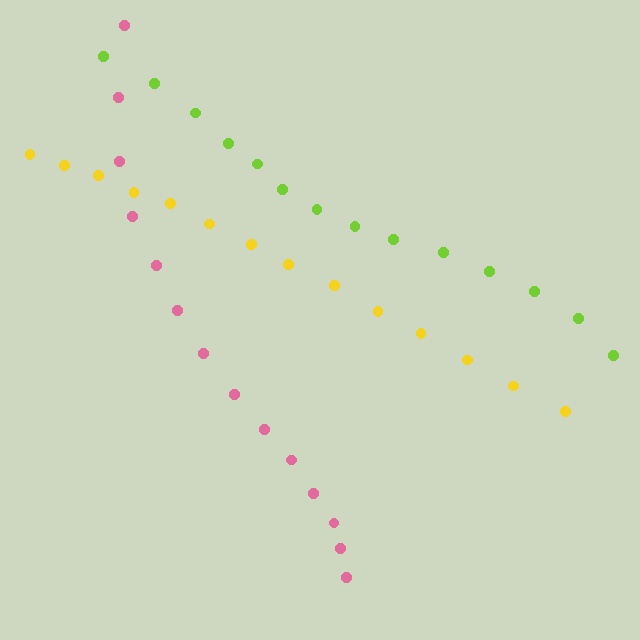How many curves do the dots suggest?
There are 3 distinct paths.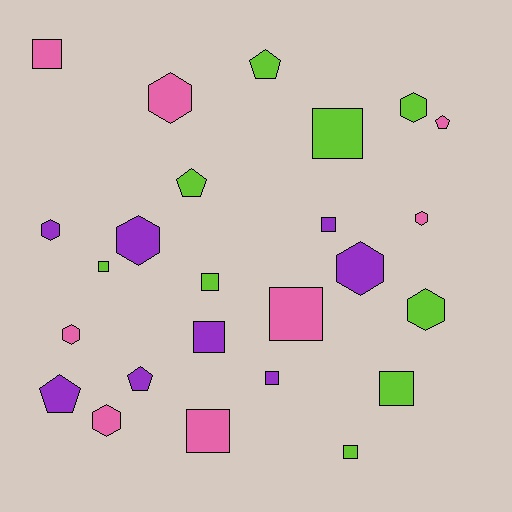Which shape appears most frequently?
Square, with 11 objects.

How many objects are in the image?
There are 25 objects.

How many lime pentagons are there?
There are 2 lime pentagons.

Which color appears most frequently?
Lime, with 9 objects.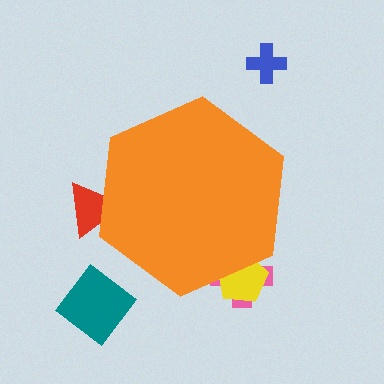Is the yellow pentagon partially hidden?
Yes, the yellow pentagon is partially hidden behind the orange hexagon.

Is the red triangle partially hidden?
Yes, the red triangle is partially hidden behind the orange hexagon.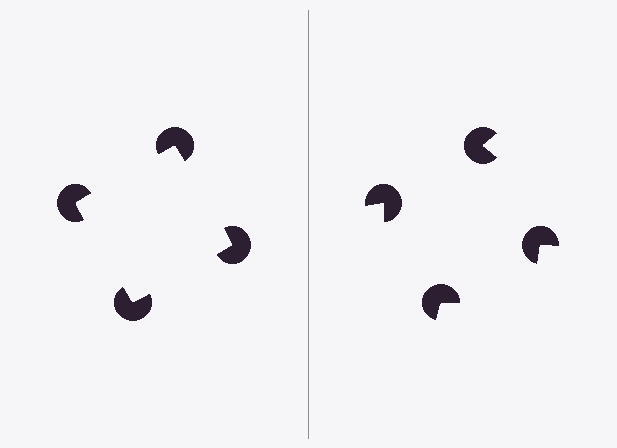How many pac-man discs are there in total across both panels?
8 — 4 on each side.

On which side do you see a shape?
An illusory square appears on the left side. On the right side the wedge cuts are rotated, so no coherent shape forms.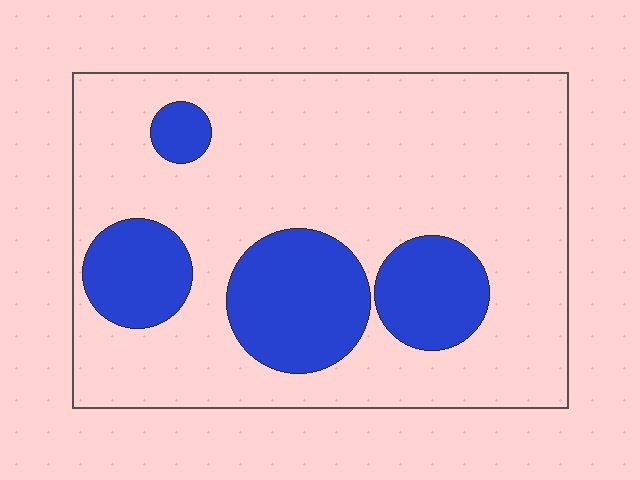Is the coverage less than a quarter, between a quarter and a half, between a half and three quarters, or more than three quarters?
Less than a quarter.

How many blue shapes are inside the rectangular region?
4.